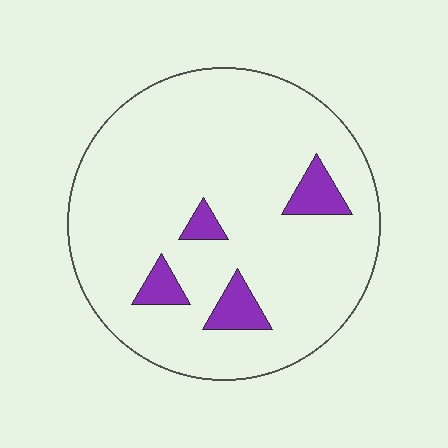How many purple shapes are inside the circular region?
4.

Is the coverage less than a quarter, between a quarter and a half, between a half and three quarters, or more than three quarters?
Less than a quarter.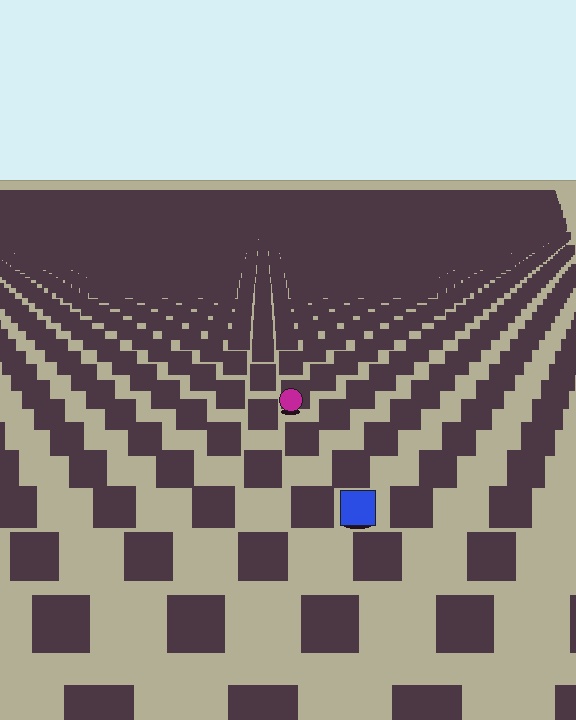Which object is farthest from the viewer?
The magenta circle is farthest from the viewer. It appears smaller and the ground texture around it is denser.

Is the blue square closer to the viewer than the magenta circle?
Yes. The blue square is closer — you can tell from the texture gradient: the ground texture is coarser near it.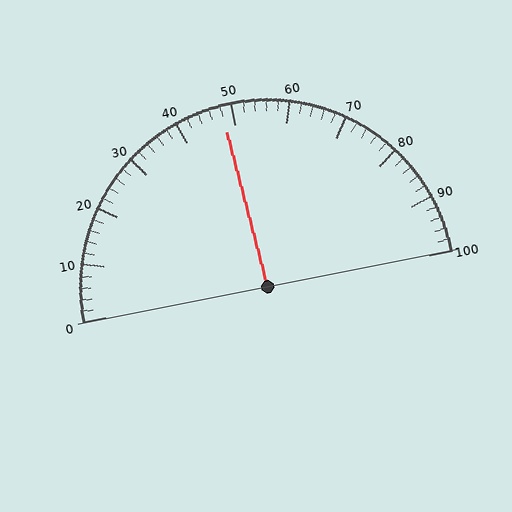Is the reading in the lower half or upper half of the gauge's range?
The reading is in the lower half of the range (0 to 100).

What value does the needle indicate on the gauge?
The needle indicates approximately 48.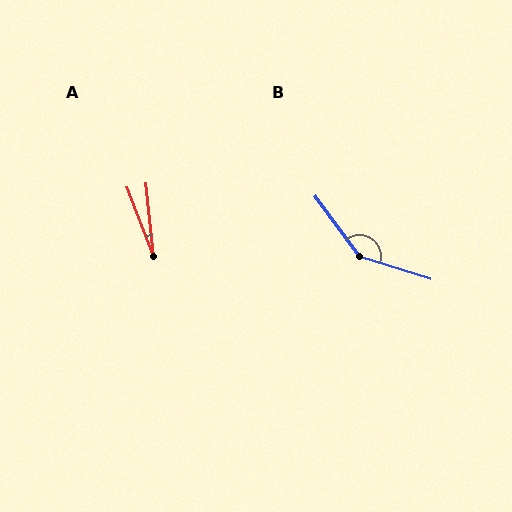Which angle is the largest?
B, at approximately 144 degrees.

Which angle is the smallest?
A, at approximately 15 degrees.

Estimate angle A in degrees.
Approximately 15 degrees.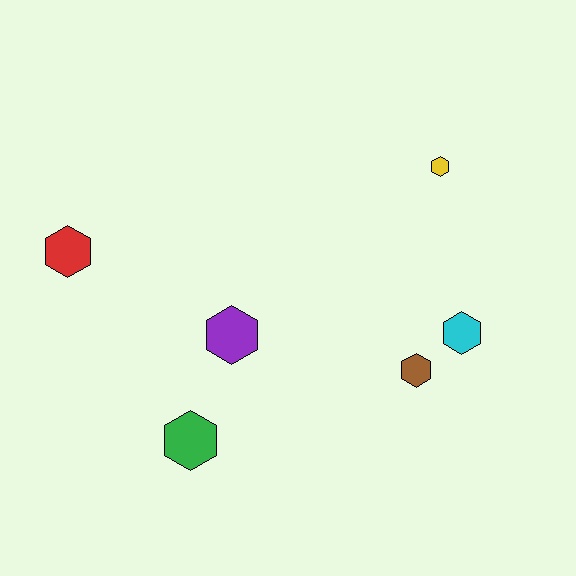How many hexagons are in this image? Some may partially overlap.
There are 6 hexagons.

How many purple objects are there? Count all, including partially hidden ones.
There is 1 purple object.